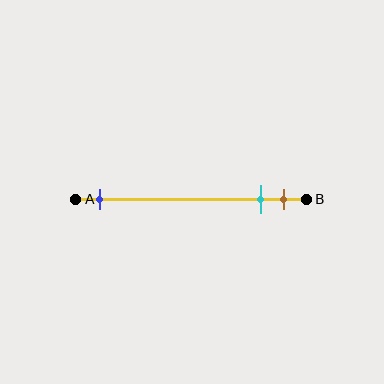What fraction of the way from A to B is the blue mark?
The blue mark is approximately 10% (0.1) of the way from A to B.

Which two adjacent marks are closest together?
The cyan and brown marks are the closest adjacent pair.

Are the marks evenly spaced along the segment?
No, the marks are not evenly spaced.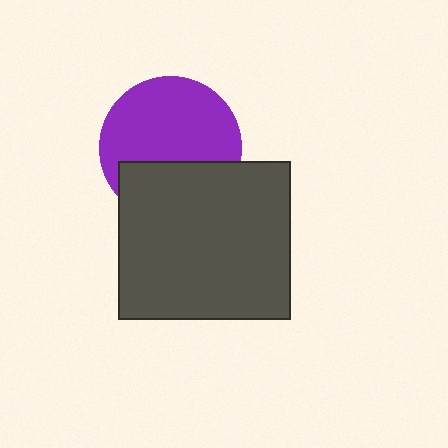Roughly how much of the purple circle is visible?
About half of it is visible (roughly 64%).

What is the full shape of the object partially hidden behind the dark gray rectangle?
The partially hidden object is a purple circle.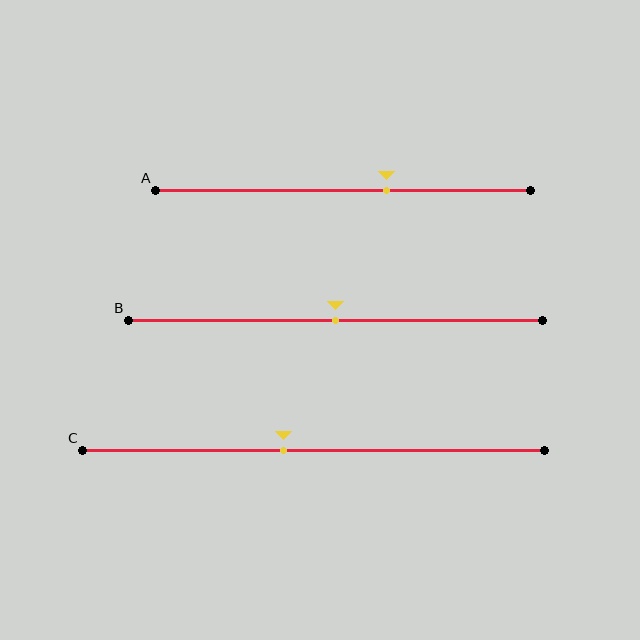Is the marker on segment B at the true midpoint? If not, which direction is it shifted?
Yes, the marker on segment B is at the true midpoint.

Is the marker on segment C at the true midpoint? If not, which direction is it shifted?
No, the marker on segment C is shifted to the left by about 7% of the segment length.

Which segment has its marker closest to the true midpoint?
Segment B has its marker closest to the true midpoint.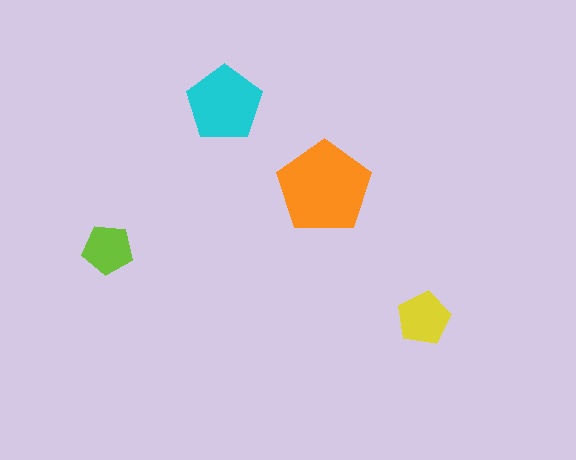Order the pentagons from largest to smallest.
the orange one, the cyan one, the yellow one, the lime one.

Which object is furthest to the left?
The lime pentagon is leftmost.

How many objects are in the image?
There are 4 objects in the image.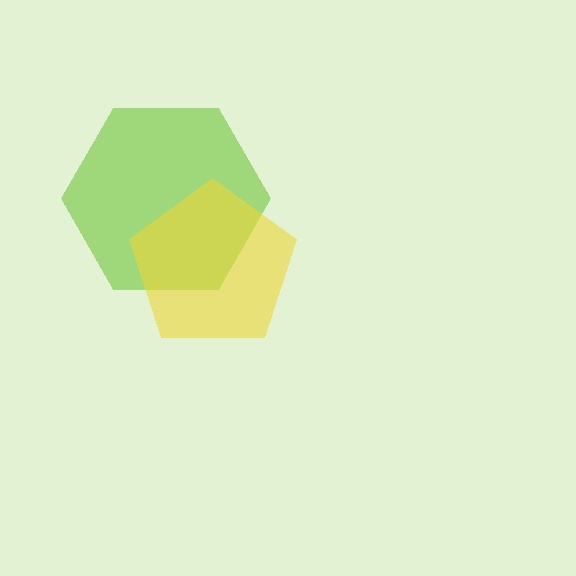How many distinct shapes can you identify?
There are 2 distinct shapes: a lime hexagon, a yellow pentagon.